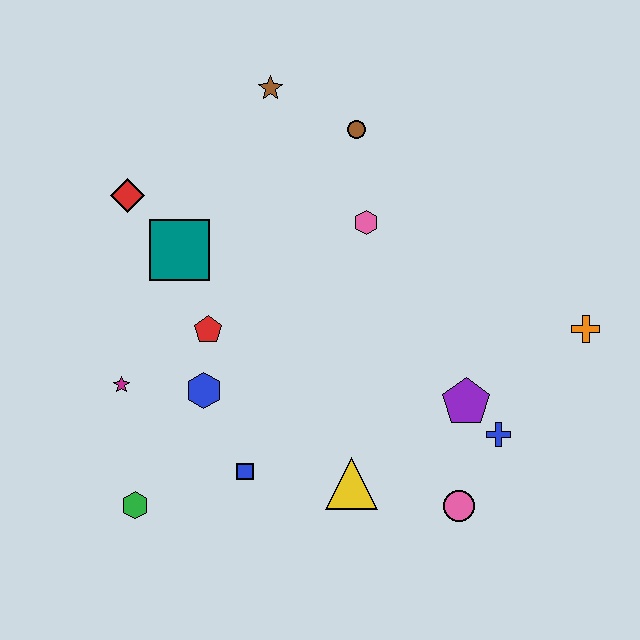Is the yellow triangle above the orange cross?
No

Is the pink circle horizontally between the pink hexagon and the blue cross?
Yes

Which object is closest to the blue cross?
The purple pentagon is closest to the blue cross.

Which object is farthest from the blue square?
The brown star is farthest from the blue square.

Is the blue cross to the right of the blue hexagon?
Yes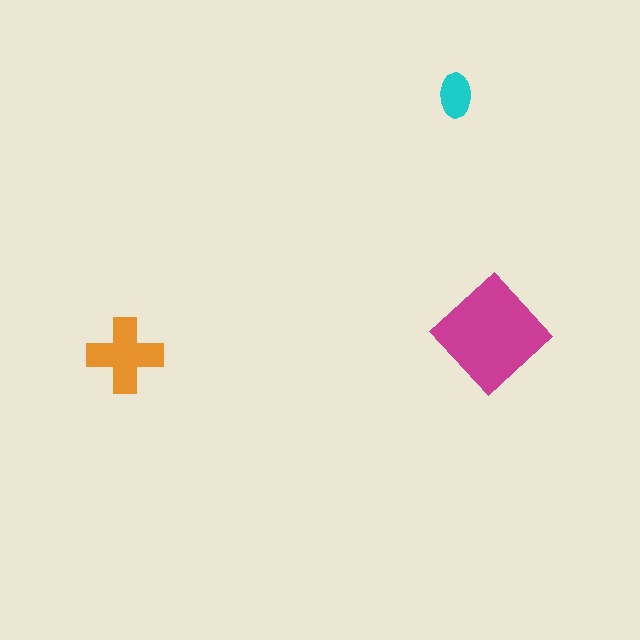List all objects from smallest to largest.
The cyan ellipse, the orange cross, the magenta diamond.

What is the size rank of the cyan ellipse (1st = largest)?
3rd.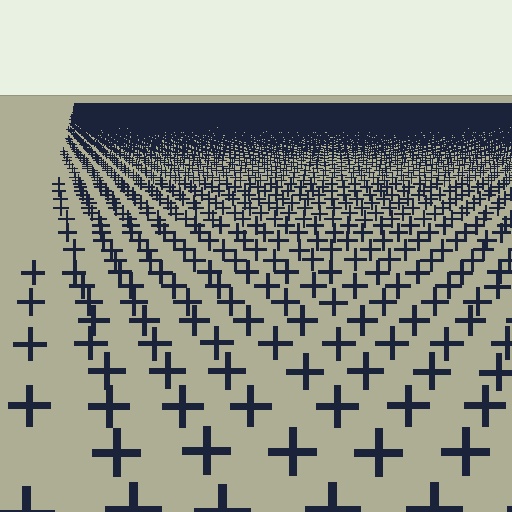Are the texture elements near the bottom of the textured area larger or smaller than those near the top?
Larger. Near the bottom, elements are closer to the viewer and appear at a bigger on-screen size.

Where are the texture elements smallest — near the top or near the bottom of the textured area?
Near the top.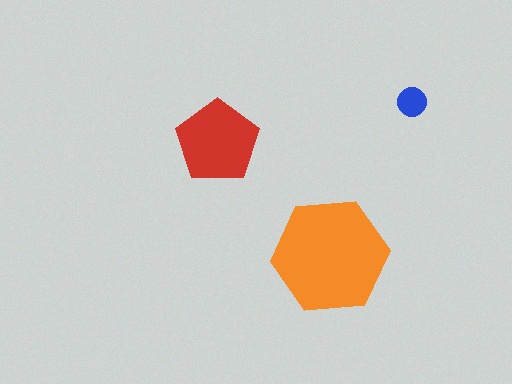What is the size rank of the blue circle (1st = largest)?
3rd.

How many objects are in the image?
There are 3 objects in the image.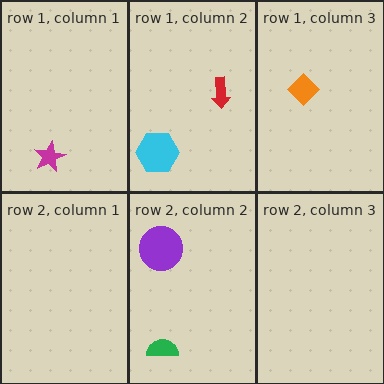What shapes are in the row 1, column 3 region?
The orange diamond.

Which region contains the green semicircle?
The row 2, column 2 region.